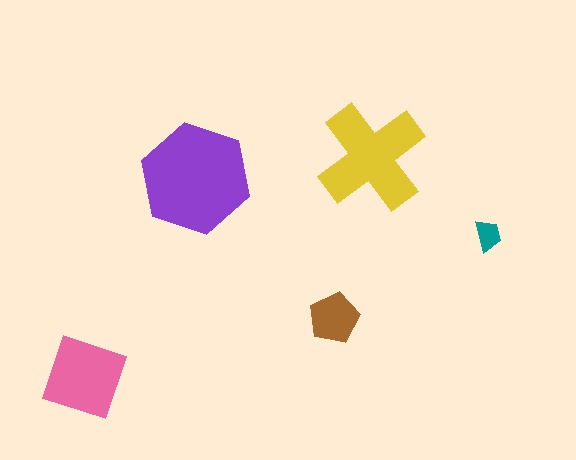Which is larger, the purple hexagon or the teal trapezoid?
The purple hexagon.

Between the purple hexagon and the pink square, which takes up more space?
The purple hexagon.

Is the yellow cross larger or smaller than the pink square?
Larger.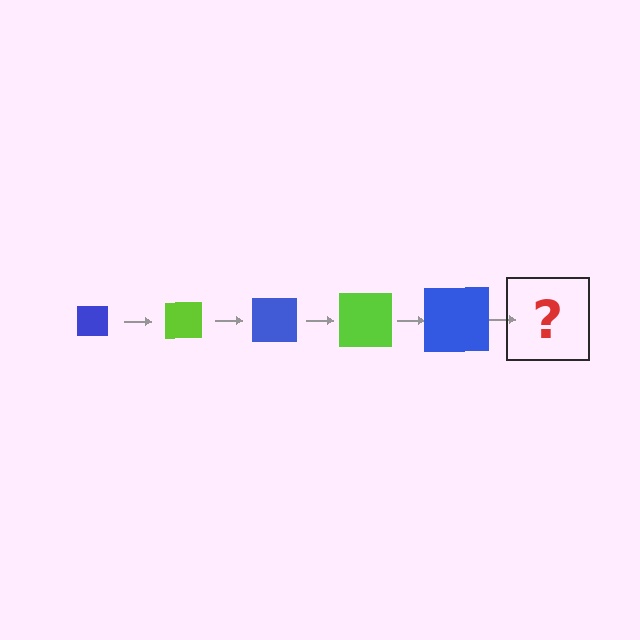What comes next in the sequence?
The next element should be a lime square, larger than the previous one.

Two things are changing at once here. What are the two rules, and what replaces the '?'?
The two rules are that the square grows larger each step and the color cycles through blue and lime. The '?' should be a lime square, larger than the previous one.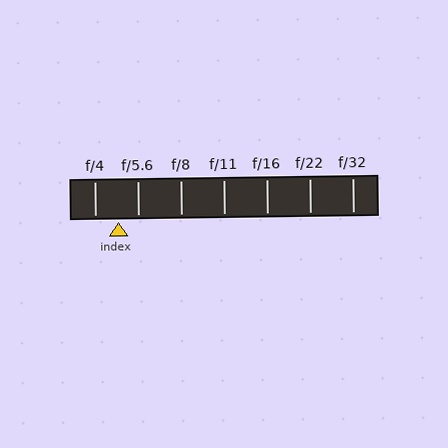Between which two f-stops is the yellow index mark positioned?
The index mark is between f/4 and f/5.6.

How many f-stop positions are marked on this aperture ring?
There are 7 f-stop positions marked.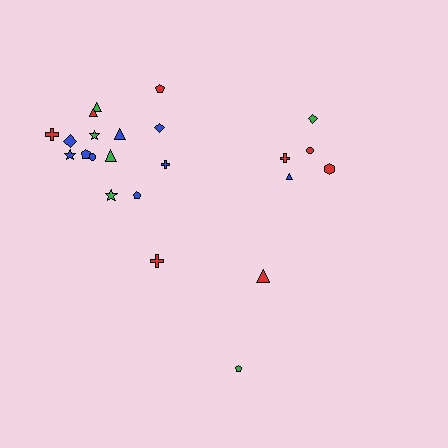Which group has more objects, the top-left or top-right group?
The top-left group.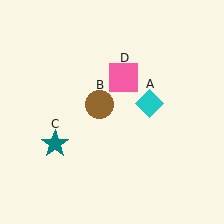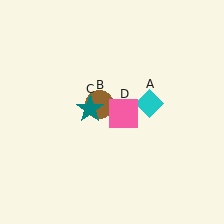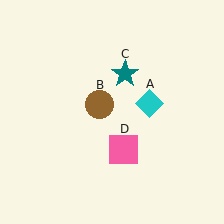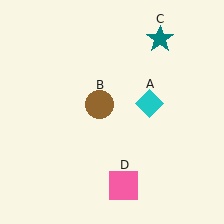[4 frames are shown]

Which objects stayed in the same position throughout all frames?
Cyan diamond (object A) and brown circle (object B) remained stationary.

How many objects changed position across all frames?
2 objects changed position: teal star (object C), pink square (object D).